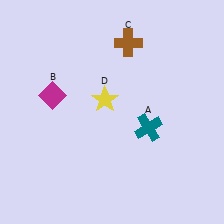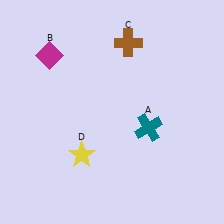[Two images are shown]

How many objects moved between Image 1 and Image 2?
2 objects moved between the two images.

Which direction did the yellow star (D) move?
The yellow star (D) moved down.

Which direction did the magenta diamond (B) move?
The magenta diamond (B) moved up.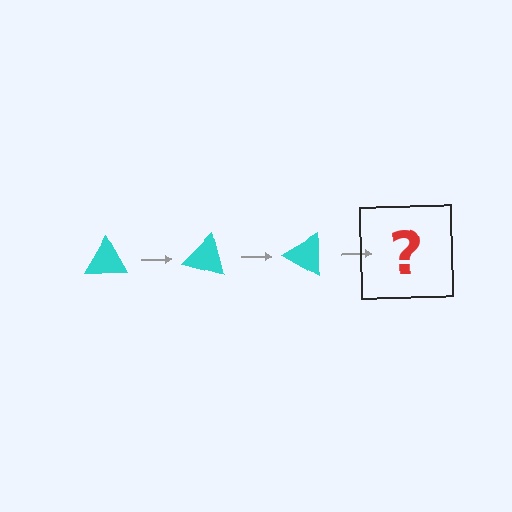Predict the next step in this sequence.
The next step is a cyan triangle rotated 45 degrees.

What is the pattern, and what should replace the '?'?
The pattern is that the triangle rotates 15 degrees each step. The '?' should be a cyan triangle rotated 45 degrees.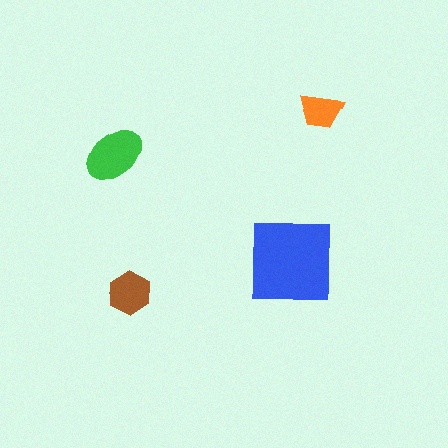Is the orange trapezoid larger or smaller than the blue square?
Smaller.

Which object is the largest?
The blue square.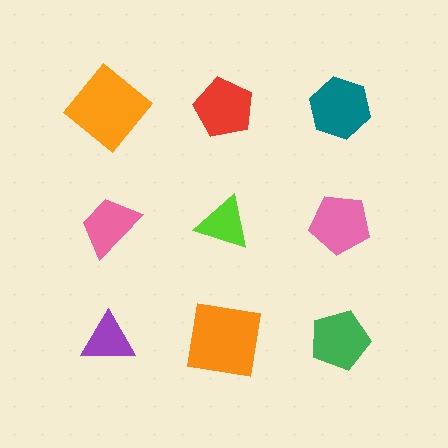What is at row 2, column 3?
A pink pentagon.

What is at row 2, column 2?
A lime triangle.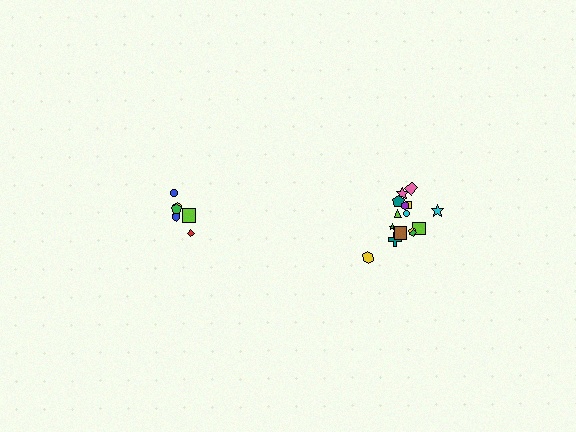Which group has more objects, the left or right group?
The right group.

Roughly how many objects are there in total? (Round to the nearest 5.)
Roughly 20 objects in total.